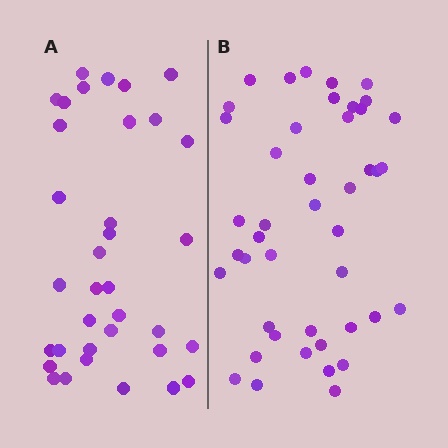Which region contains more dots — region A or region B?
Region B (the right region) has more dots.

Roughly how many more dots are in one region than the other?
Region B has roughly 8 or so more dots than region A.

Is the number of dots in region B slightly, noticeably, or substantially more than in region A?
Region B has noticeably more, but not dramatically so. The ratio is roughly 1.3 to 1.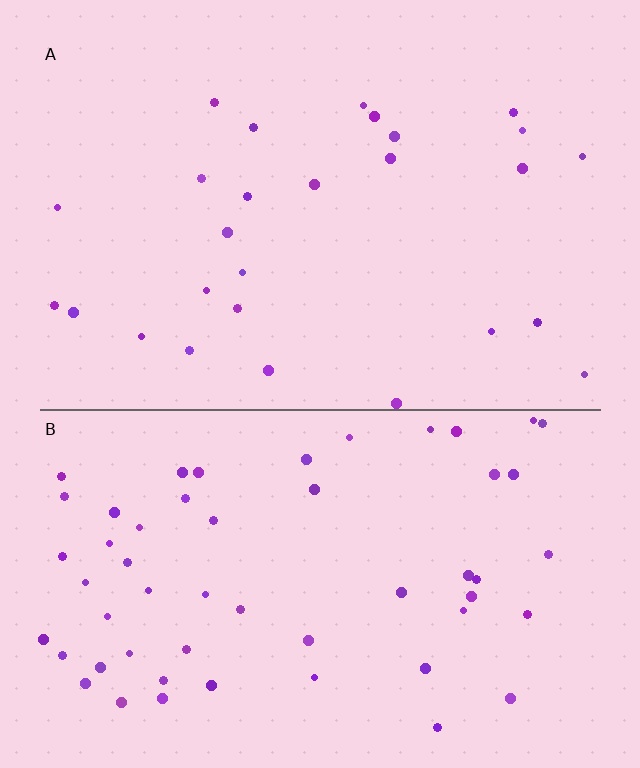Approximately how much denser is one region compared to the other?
Approximately 2.0× — region B over region A.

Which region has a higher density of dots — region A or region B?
B (the bottom).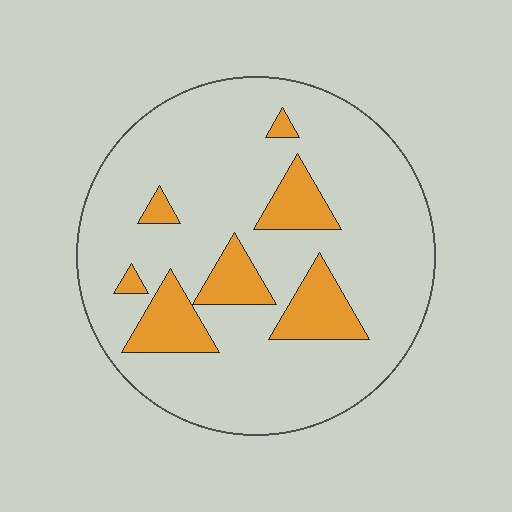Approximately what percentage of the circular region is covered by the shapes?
Approximately 15%.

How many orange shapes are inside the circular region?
7.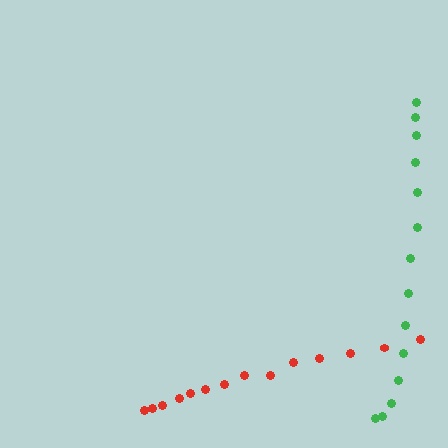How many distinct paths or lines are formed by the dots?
There are 2 distinct paths.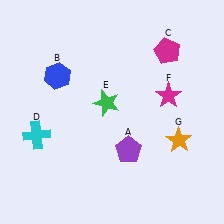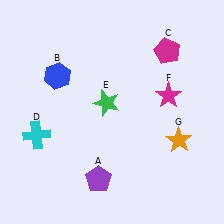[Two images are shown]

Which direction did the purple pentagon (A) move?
The purple pentagon (A) moved left.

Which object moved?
The purple pentagon (A) moved left.